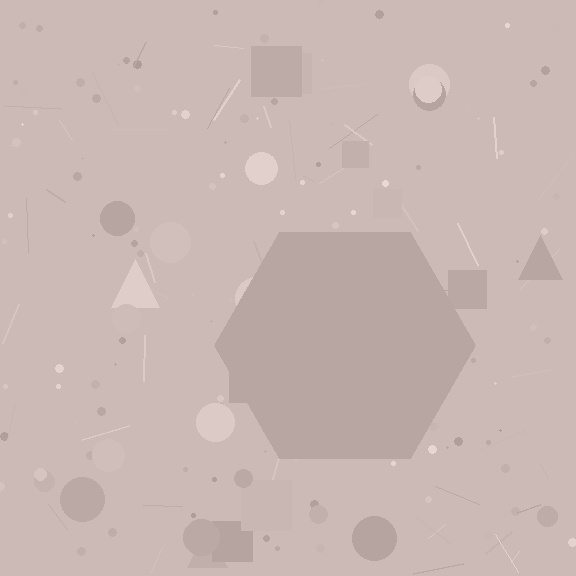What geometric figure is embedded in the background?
A hexagon is embedded in the background.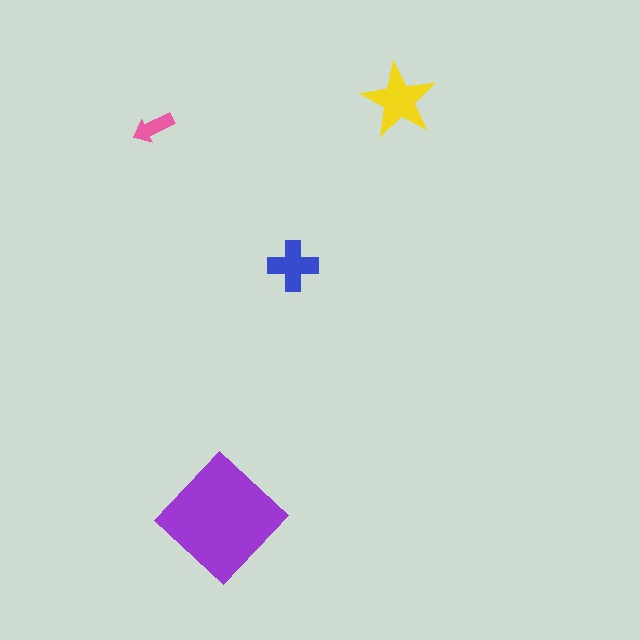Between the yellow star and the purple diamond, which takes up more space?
The purple diamond.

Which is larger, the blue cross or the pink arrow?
The blue cross.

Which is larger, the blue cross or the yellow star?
The yellow star.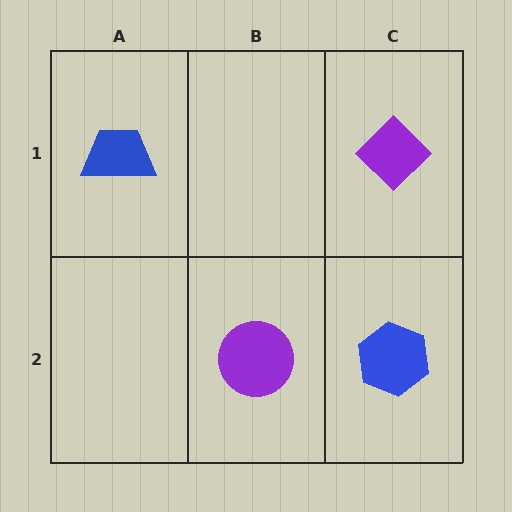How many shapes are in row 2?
2 shapes.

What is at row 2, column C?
A blue hexagon.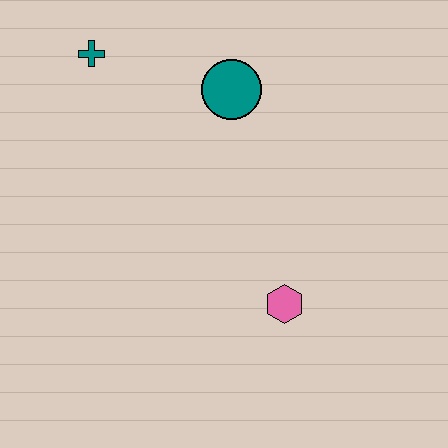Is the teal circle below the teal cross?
Yes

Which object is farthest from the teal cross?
The pink hexagon is farthest from the teal cross.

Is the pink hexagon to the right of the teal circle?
Yes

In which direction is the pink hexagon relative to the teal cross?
The pink hexagon is below the teal cross.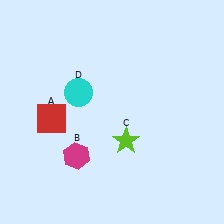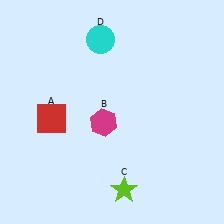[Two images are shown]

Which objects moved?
The objects that moved are: the magenta hexagon (B), the lime star (C), the cyan circle (D).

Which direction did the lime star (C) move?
The lime star (C) moved down.